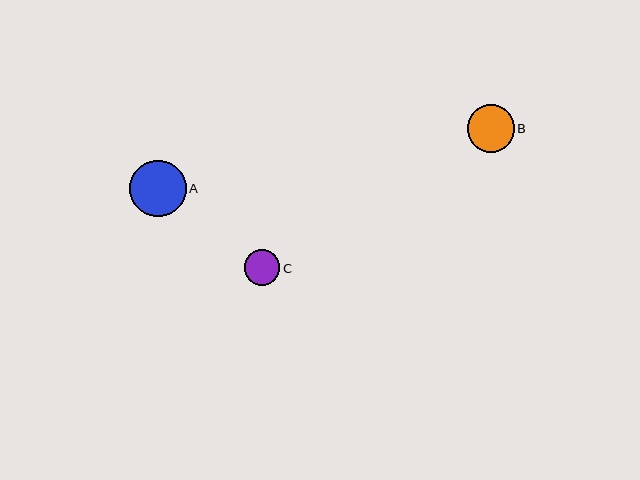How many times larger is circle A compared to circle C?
Circle A is approximately 1.6 times the size of circle C.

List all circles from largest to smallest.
From largest to smallest: A, B, C.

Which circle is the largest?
Circle A is the largest with a size of approximately 56 pixels.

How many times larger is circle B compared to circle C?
Circle B is approximately 1.3 times the size of circle C.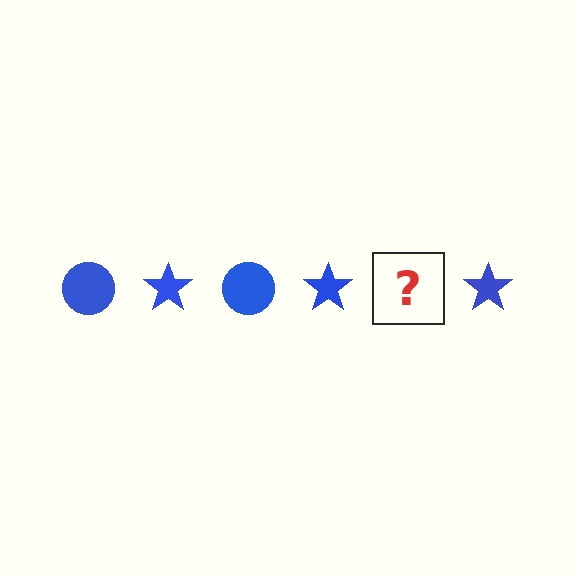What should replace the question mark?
The question mark should be replaced with a blue circle.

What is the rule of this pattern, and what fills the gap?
The rule is that the pattern cycles through circle, star shapes in blue. The gap should be filled with a blue circle.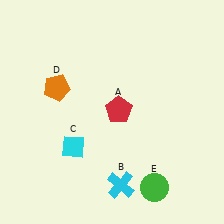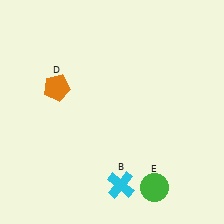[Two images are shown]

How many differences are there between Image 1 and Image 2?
There are 2 differences between the two images.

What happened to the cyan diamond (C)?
The cyan diamond (C) was removed in Image 2. It was in the bottom-left area of Image 1.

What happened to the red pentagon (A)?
The red pentagon (A) was removed in Image 2. It was in the top-right area of Image 1.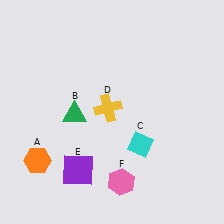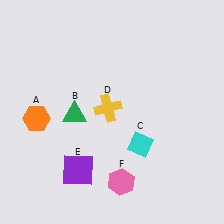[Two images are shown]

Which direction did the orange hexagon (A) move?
The orange hexagon (A) moved up.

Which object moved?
The orange hexagon (A) moved up.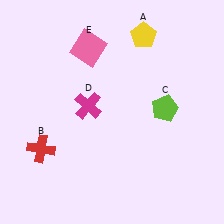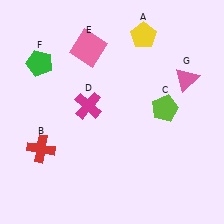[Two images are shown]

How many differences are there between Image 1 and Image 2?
There are 2 differences between the two images.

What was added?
A green pentagon (F), a pink triangle (G) were added in Image 2.